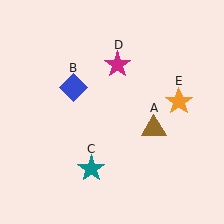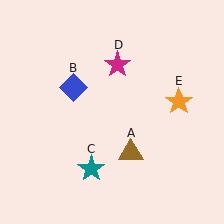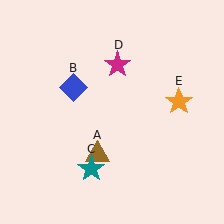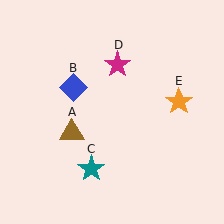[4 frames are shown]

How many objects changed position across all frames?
1 object changed position: brown triangle (object A).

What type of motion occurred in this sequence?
The brown triangle (object A) rotated clockwise around the center of the scene.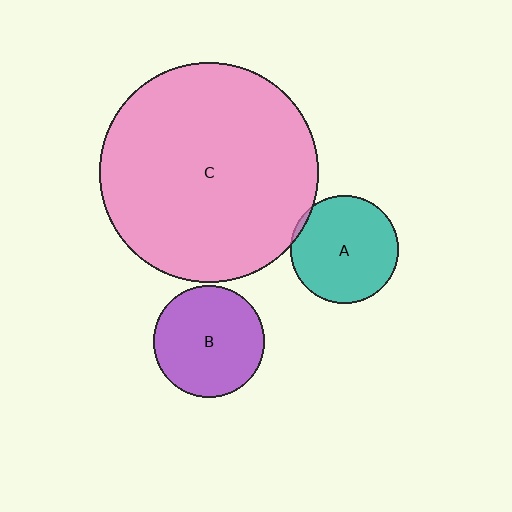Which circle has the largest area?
Circle C (pink).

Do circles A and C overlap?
Yes.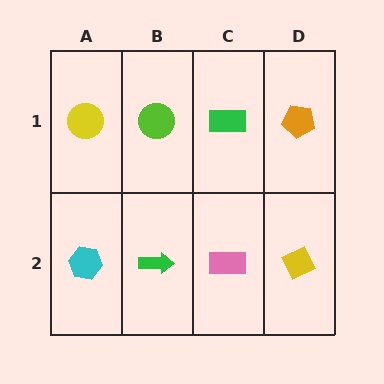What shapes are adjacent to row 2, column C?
A green rectangle (row 1, column C), a green arrow (row 2, column B), a yellow diamond (row 2, column D).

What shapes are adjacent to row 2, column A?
A yellow circle (row 1, column A), a green arrow (row 2, column B).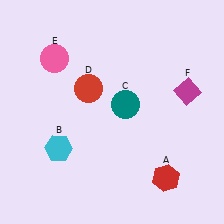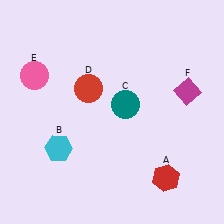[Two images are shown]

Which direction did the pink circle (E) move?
The pink circle (E) moved left.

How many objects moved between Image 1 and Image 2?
1 object moved between the two images.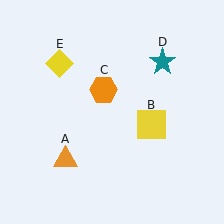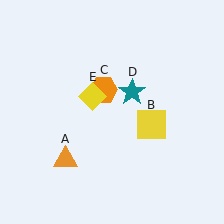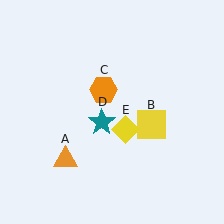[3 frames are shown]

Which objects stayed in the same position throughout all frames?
Orange triangle (object A) and yellow square (object B) and orange hexagon (object C) remained stationary.